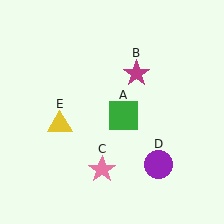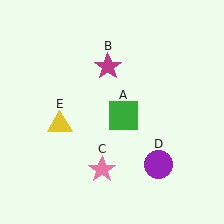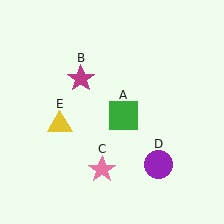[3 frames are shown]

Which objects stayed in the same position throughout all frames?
Green square (object A) and pink star (object C) and purple circle (object D) and yellow triangle (object E) remained stationary.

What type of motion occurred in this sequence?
The magenta star (object B) rotated counterclockwise around the center of the scene.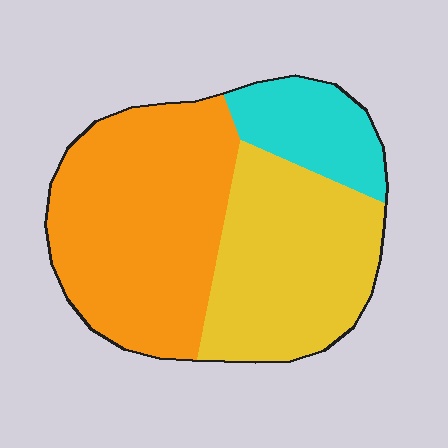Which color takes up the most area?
Orange, at roughly 50%.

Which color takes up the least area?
Cyan, at roughly 15%.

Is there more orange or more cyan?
Orange.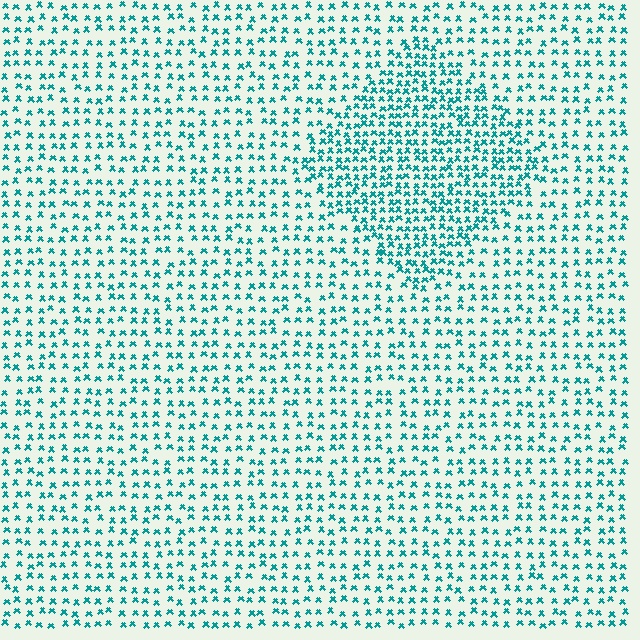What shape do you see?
I see a diamond.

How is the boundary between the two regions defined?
The boundary is defined by a change in element density (approximately 1.8x ratio). All elements are the same color, size, and shape.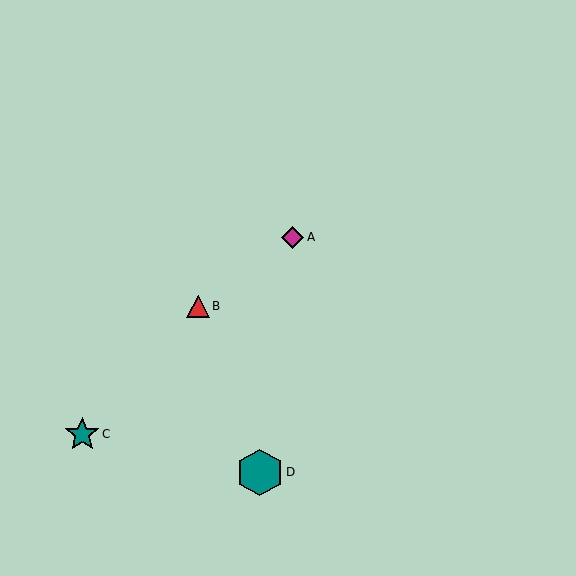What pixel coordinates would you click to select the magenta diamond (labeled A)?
Click at (293, 237) to select the magenta diamond A.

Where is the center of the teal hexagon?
The center of the teal hexagon is at (260, 472).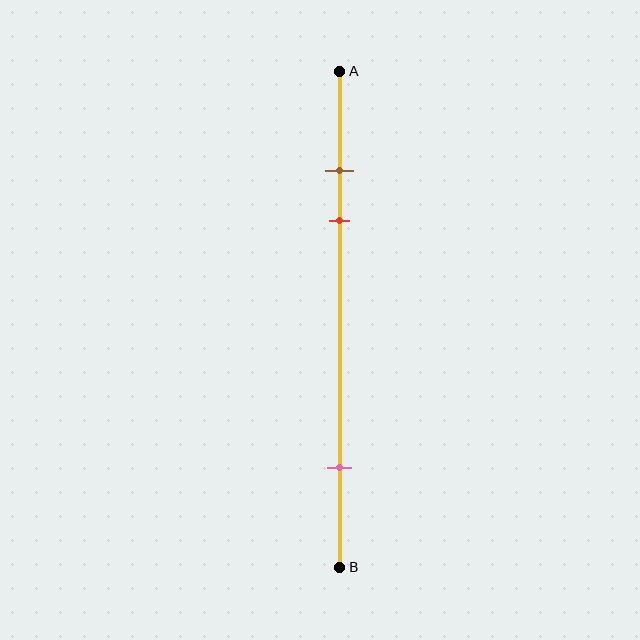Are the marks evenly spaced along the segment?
No, the marks are not evenly spaced.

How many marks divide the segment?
There are 3 marks dividing the segment.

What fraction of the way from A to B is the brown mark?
The brown mark is approximately 20% (0.2) of the way from A to B.